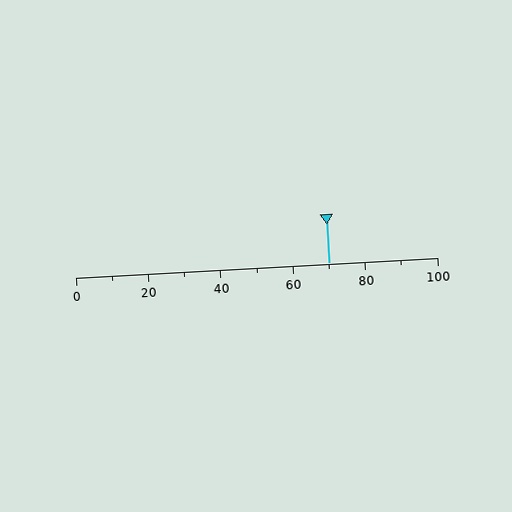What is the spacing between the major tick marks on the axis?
The major ticks are spaced 20 apart.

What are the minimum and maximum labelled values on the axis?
The axis runs from 0 to 100.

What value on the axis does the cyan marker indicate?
The marker indicates approximately 70.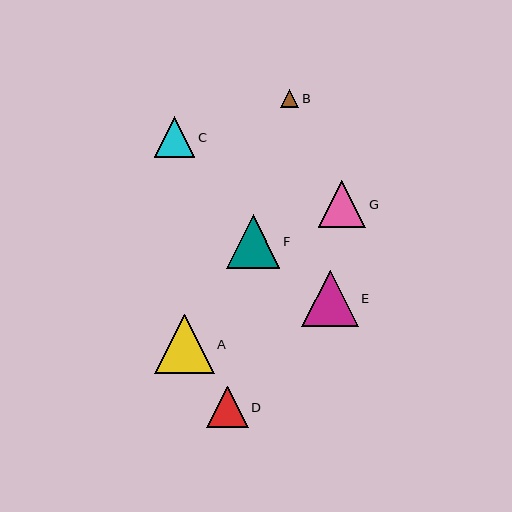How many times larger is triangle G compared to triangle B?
Triangle G is approximately 2.6 times the size of triangle B.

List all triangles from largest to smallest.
From largest to smallest: A, E, F, G, D, C, B.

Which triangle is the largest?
Triangle A is the largest with a size of approximately 59 pixels.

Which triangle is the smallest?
Triangle B is the smallest with a size of approximately 18 pixels.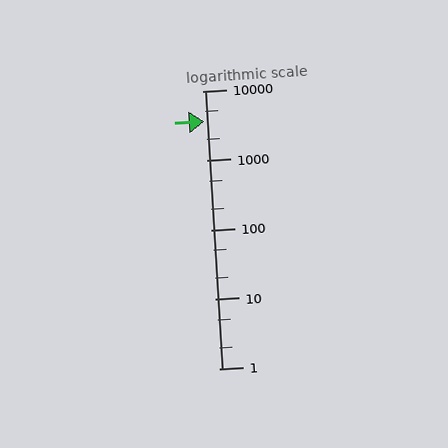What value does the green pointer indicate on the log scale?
The pointer indicates approximately 3600.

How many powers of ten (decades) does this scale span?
The scale spans 4 decades, from 1 to 10000.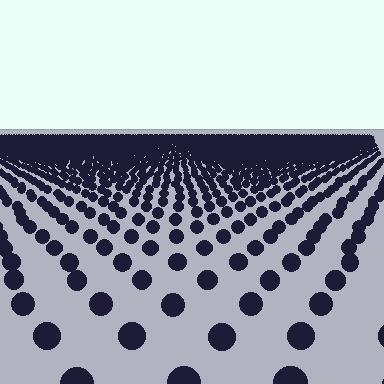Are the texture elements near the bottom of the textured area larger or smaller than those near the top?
Larger. Near the bottom, elements are closer to the viewer and appear at a bigger on-screen size.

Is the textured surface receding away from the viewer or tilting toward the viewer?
The surface is receding away from the viewer. Texture elements get smaller and denser toward the top.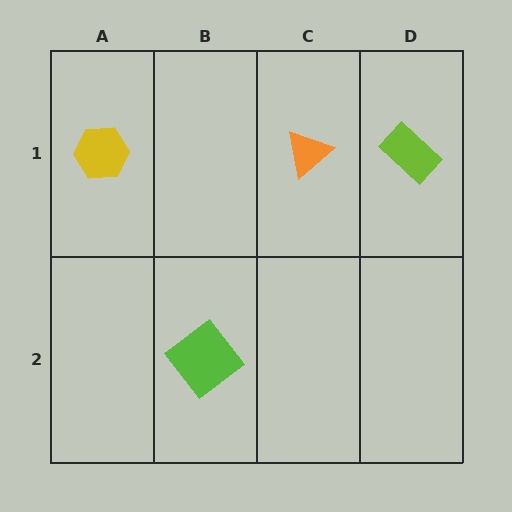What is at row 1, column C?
An orange triangle.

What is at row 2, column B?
A lime diamond.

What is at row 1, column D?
A lime rectangle.